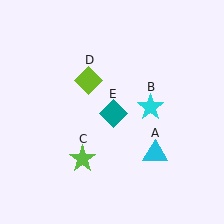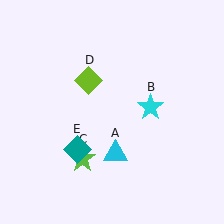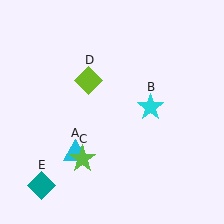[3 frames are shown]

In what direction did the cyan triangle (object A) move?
The cyan triangle (object A) moved left.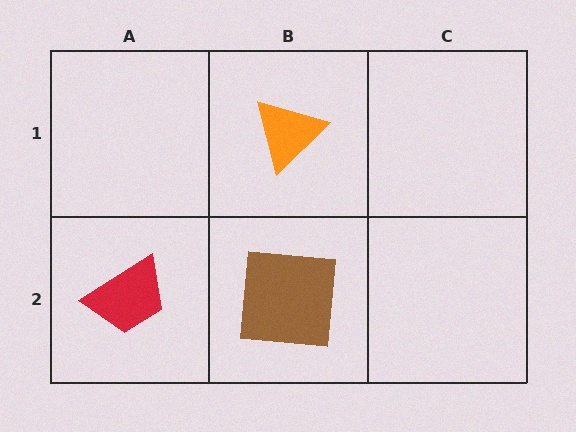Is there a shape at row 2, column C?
No, that cell is empty.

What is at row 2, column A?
A red trapezoid.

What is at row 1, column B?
An orange triangle.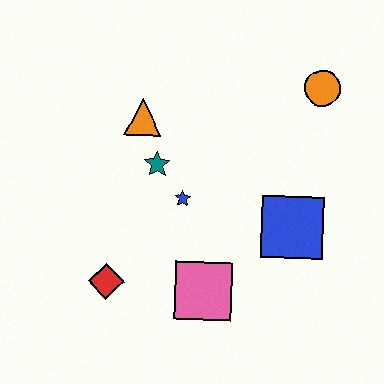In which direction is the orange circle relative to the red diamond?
The orange circle is to the right of the red diamond.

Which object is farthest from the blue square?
The red diamond is farthest from the blue square.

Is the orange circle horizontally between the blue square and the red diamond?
No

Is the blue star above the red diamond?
Yes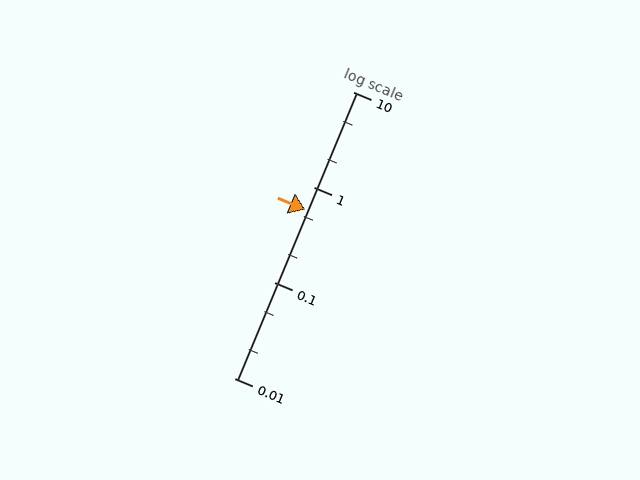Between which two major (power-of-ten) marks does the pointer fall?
The pointer is between 0.1 and 1.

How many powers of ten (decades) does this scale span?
The scale spans 3 decades, from 0.01 to 10.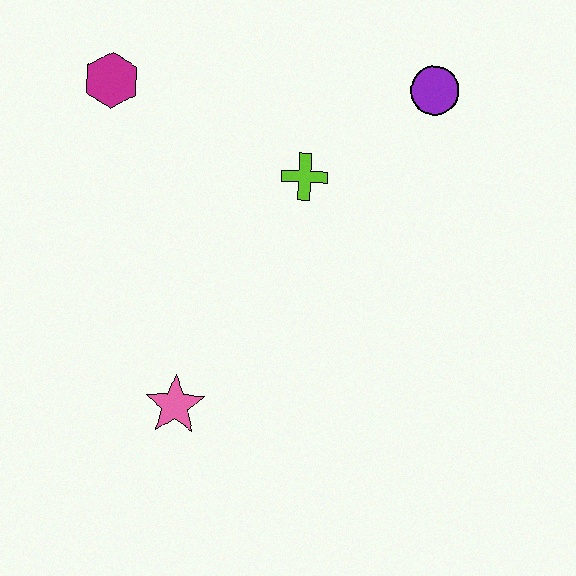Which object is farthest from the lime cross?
The pink star is farthest from the lime cross.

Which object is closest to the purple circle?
The lime cross is closest to the purple circle.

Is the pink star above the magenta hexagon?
No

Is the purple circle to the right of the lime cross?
Yes